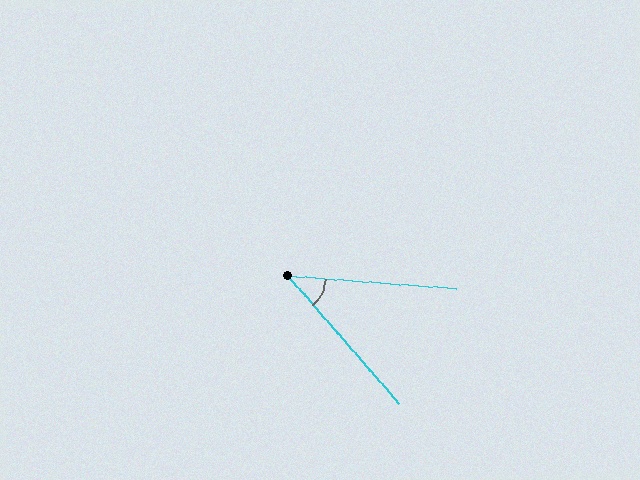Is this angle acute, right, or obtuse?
It is acute.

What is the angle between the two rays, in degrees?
Approximately 44 degrees.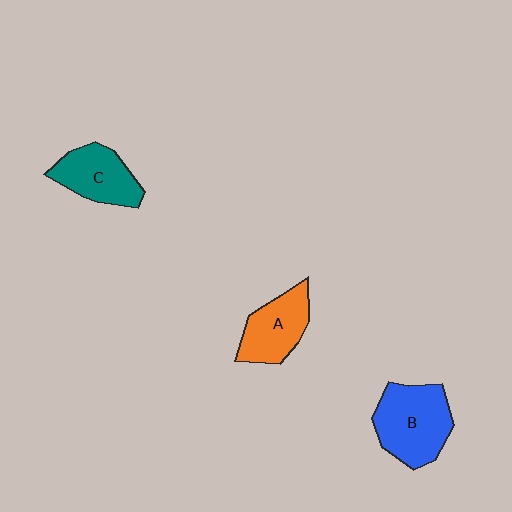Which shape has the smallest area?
Shape C (teal).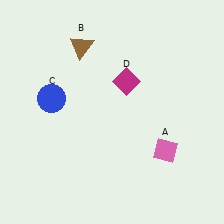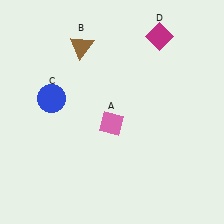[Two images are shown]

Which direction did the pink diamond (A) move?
The pink diamond (A) moved left.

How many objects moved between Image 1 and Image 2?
2 objects moved between the two images.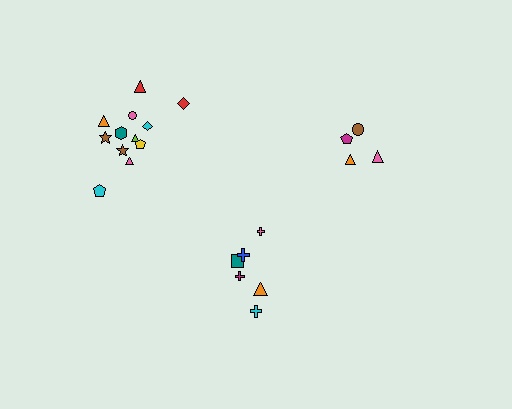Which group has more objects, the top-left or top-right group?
The top-left group.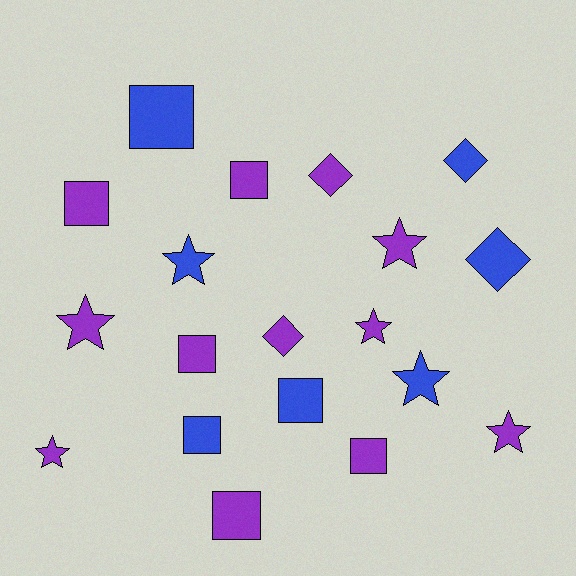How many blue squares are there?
There are 3 blue squares.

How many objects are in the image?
There are 19 objects.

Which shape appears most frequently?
Square, with 8 objects.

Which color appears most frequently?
Purple, with 12 objects.